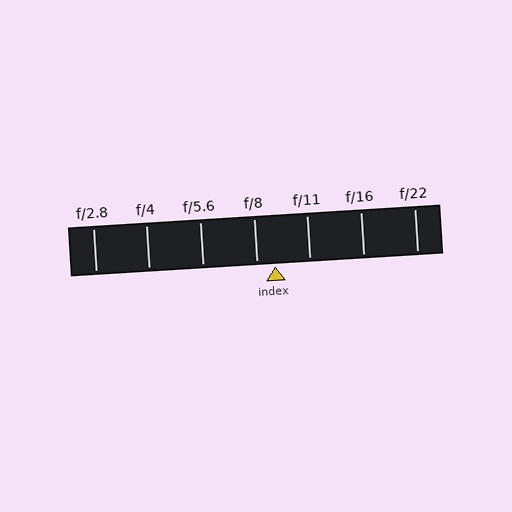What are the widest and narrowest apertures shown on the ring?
The widest aperture shown is f/2.8 and the narrowest is f/22.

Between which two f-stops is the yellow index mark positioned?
The index mark is between f/8 and f/11.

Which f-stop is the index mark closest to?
The index mark is closest to f/8.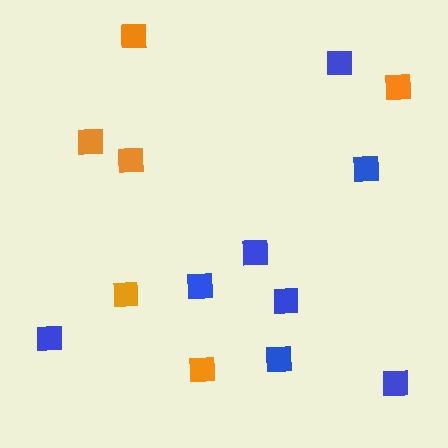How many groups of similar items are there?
There are 2 groups: one group of orange squares (6) and one group of blue squares (8).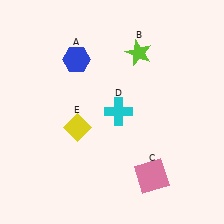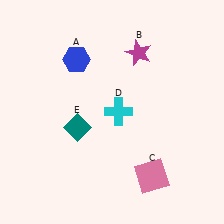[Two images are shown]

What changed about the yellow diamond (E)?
In Image 1, E is yellow. In Image 2, it changed to teal.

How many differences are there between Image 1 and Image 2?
There are 2 differences between the two images.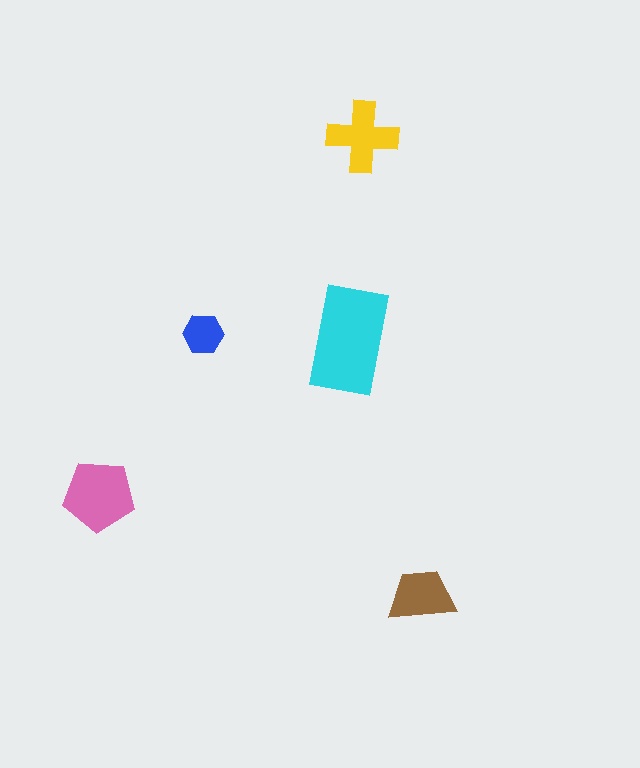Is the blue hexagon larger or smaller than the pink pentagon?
Smaller.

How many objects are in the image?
There are 5 objects in the image.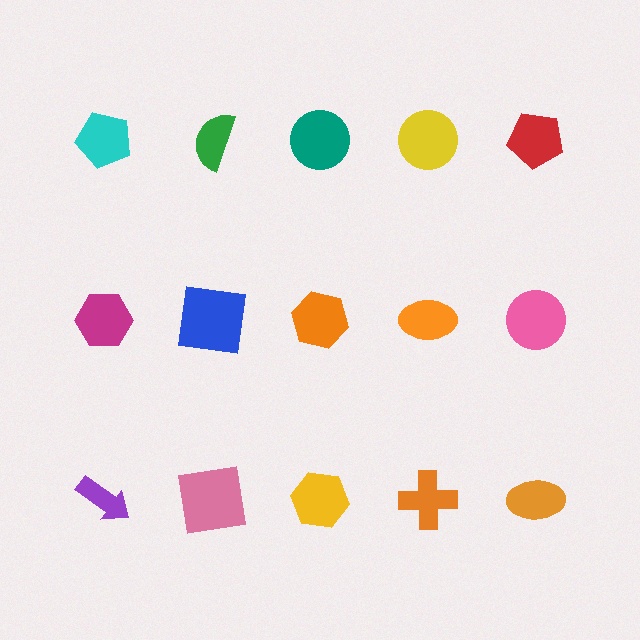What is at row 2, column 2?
A blue square.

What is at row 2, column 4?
An orange ellipse.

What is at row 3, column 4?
An orange cross.